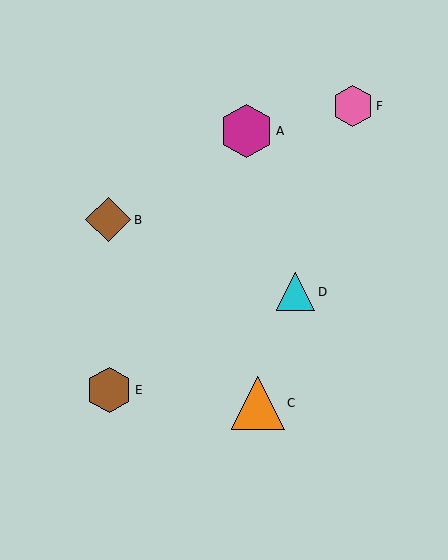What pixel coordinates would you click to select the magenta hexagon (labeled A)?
Click at (247, 131) to select the magenta hexagon A.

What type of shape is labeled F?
Shape F is a pink hexagon.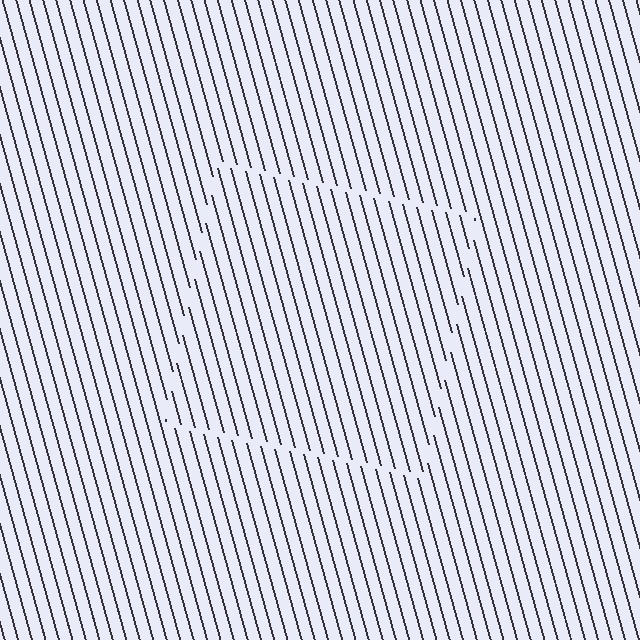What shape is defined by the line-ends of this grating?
An illusory square. The interior of the shape contains the same grating, shifted by half a period — the contour is defined by the phase discontinuity where line-ends from the inner and outer gratings abut.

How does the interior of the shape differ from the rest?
The interior of the shape contains the same grating, shifted by half a period — the contour is defined by the phase discontinuity where line-ends from the inner and outer gratings abut.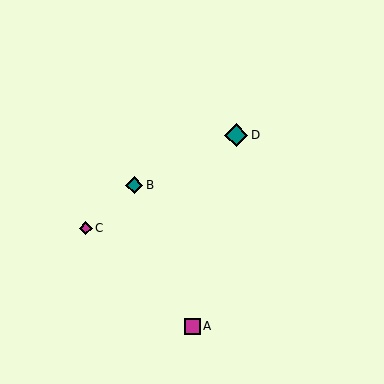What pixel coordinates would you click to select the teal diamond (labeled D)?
Click at (236, 135) to select the teal diamond D.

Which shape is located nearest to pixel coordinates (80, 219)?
The magenta diamond (labeled C) at (86, 228) is nearest to that location.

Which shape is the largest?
The teal diamond (labeled D) is the largest.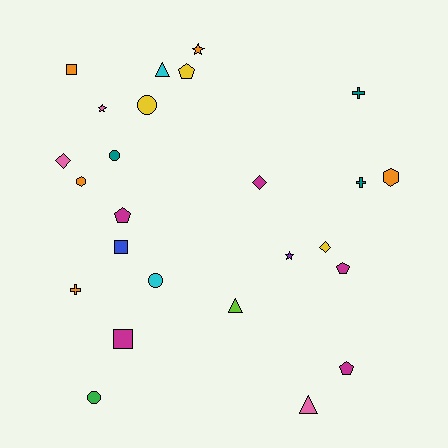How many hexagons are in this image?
There are 2 hexagons.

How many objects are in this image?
There are 25 objects.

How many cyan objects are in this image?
There are 2 cyan objects.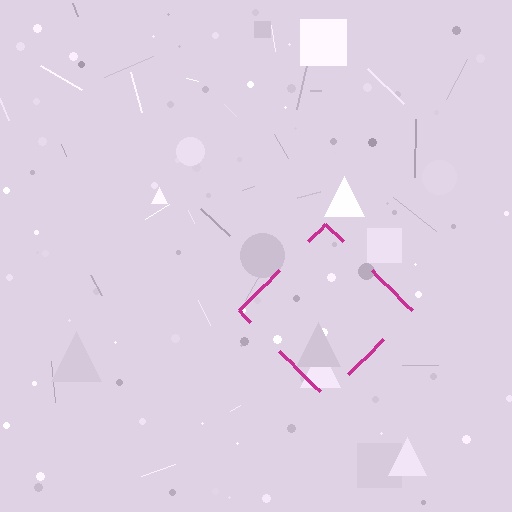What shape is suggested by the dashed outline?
The dashed outline suggests a diamond.